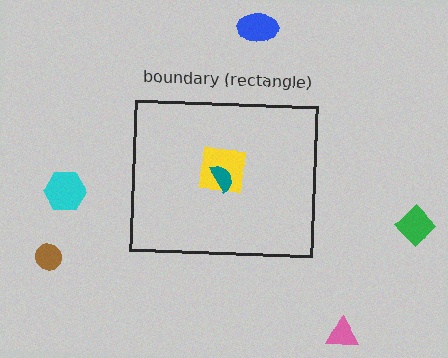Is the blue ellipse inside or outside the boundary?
Outside.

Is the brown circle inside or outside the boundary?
Outside.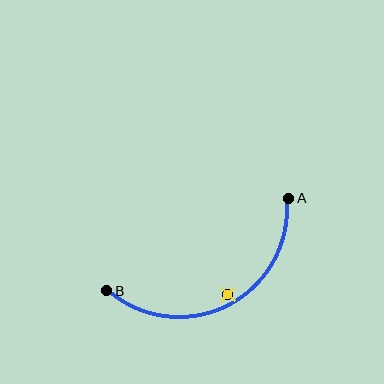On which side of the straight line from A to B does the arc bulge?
The arc bulges below the straight line connecting A and B.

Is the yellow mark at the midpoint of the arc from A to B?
No — the yellow mark does not lie on the arc at all. It sits slightly inside the curve.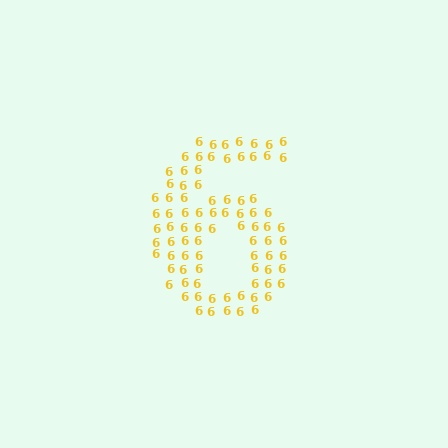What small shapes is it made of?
It is made of small digit 6's.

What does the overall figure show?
The overall figure shows the digit 6.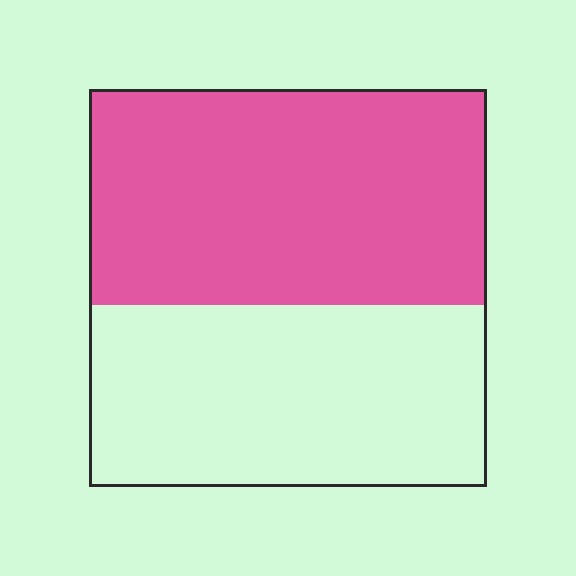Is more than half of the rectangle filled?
Yes.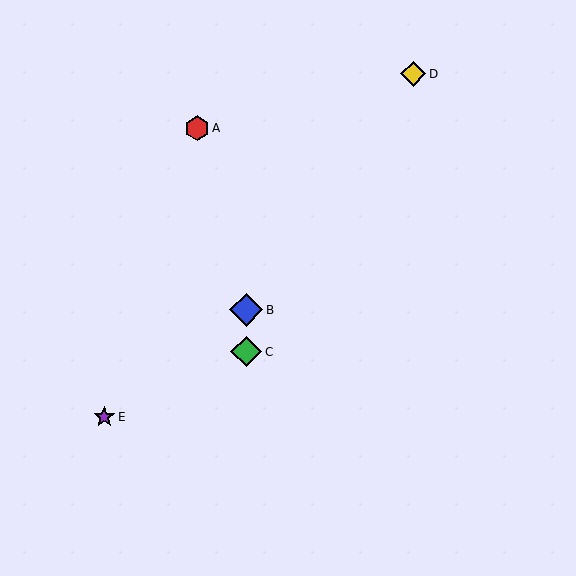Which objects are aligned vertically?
Objects B, C are aligned vertically.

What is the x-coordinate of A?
Object A is at x≈197.